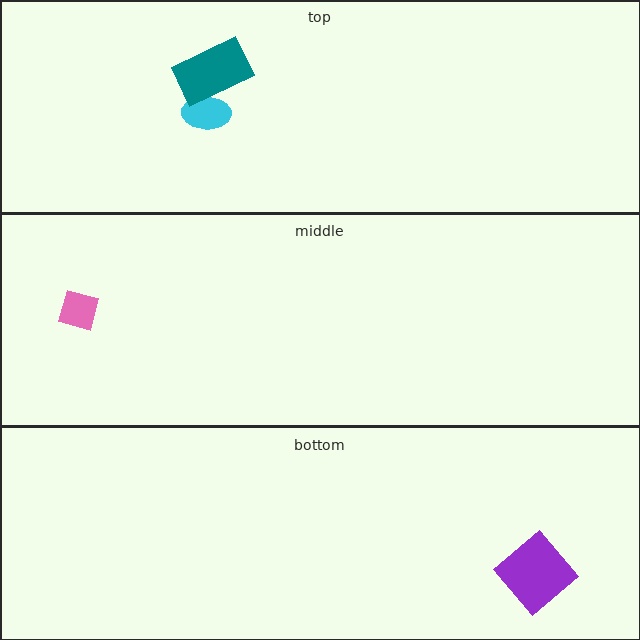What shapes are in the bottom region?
The purple diamond.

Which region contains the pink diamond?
The middle region.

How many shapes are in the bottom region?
1.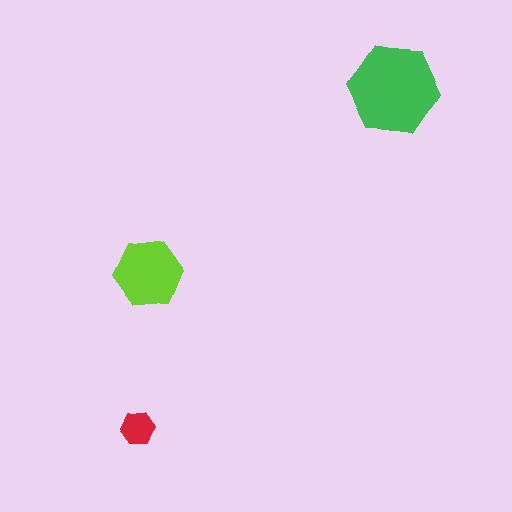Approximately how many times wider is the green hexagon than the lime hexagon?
About 1.5 times wider.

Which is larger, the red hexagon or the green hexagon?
The green one.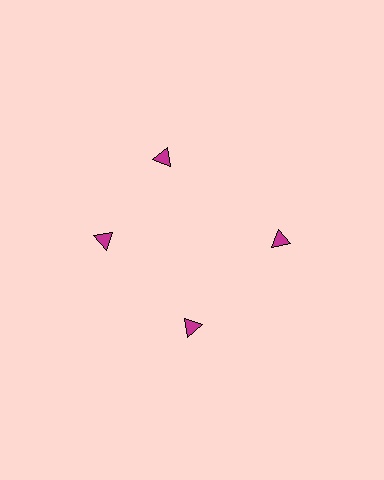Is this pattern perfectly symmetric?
No. The 4 magenta triangles are arranged in a ring, but one element near the 12 o'clock position is rotated out of alignment along the ring, breaking the 4-fold rotational symmetry.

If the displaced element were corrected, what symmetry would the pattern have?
It would have 4-fold rotational symmetry — the pattern would map onto itself every 90 degrees.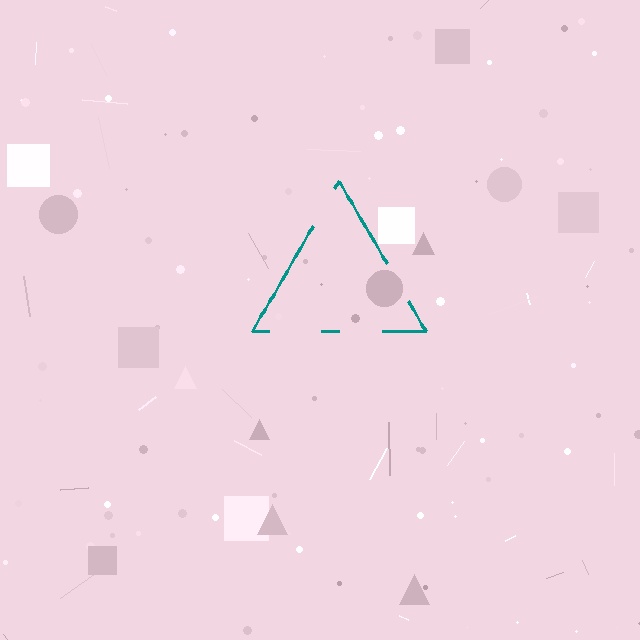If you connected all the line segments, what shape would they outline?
They would outline a triangle.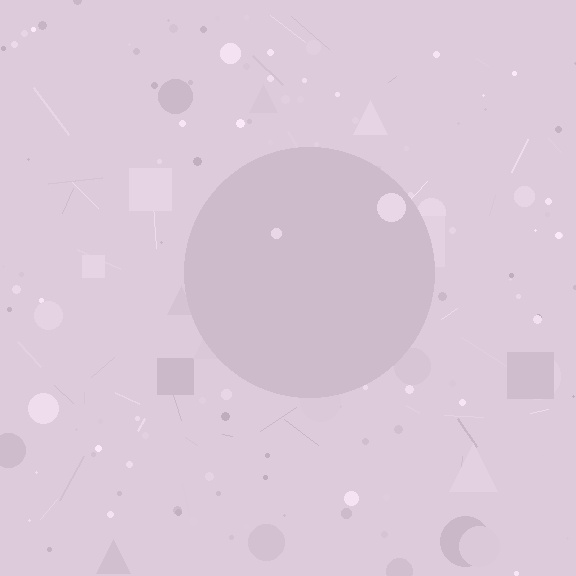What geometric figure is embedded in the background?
A circle is embedded in the background.